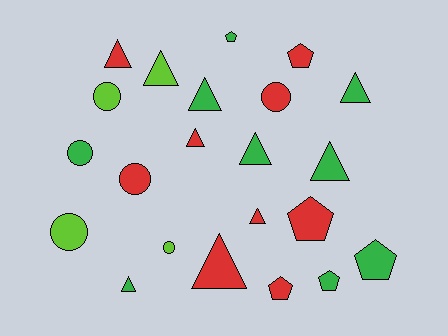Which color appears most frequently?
Green, with 9 objects.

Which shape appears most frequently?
Triangle, with 10 objects.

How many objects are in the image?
There are 22 objects.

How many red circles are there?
There are 2 red circles.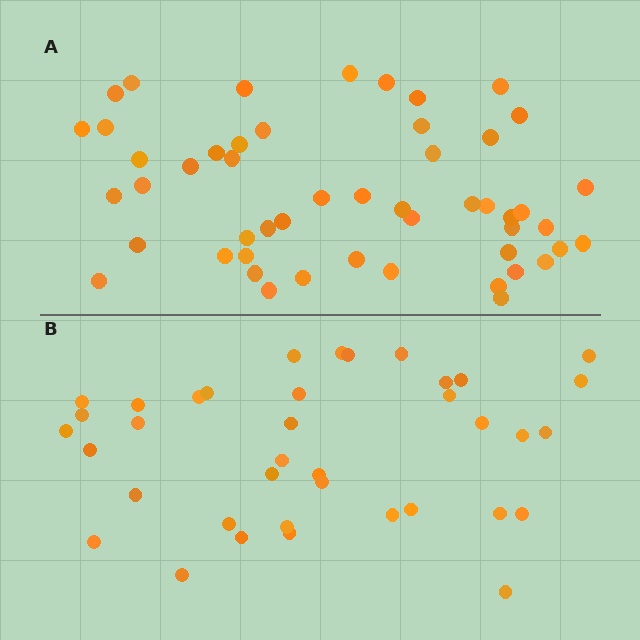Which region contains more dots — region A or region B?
Region A (the top region) has more dots.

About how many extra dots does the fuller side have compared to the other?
Region A has approximately 15 more dots than region B.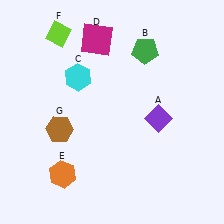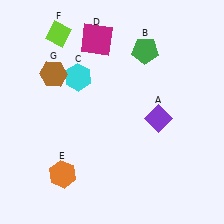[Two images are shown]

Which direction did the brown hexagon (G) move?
The brown hexagon (G) moved up.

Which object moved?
The brown hexagon (G) moved up.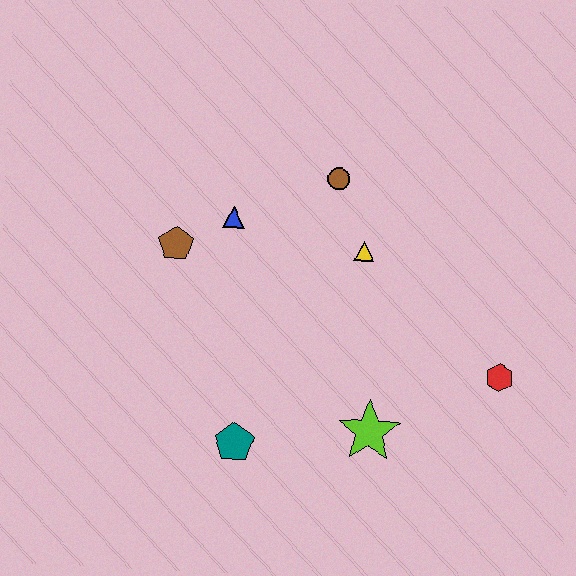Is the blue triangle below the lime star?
No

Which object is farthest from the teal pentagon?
The brown circle is farthest from the teal pentagon.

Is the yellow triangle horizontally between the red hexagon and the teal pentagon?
Yes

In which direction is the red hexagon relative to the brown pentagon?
The red hexagon is to the right of the brown pentagon.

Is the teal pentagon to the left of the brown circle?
Yes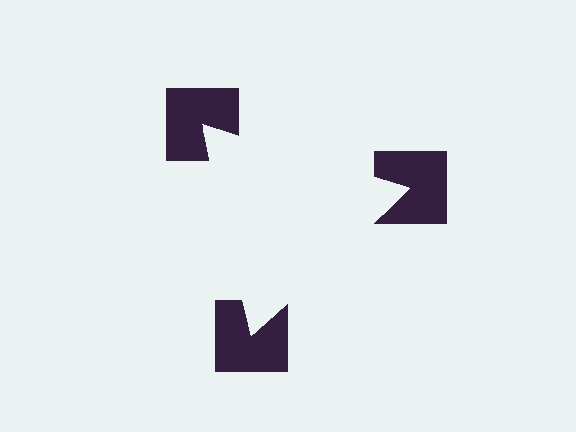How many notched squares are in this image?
There are 3 — one at each vertex of the illusory triangle.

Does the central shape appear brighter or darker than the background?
It typically appears slightly brighter than the background, even though no actual brightness change is drawn.